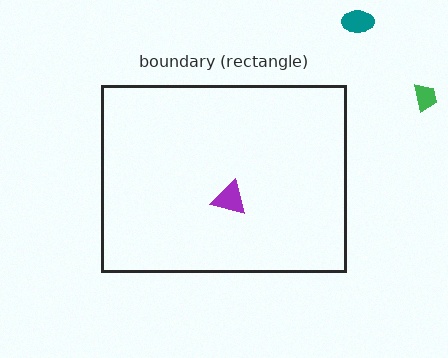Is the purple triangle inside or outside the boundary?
Inside.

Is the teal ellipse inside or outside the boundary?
Outside.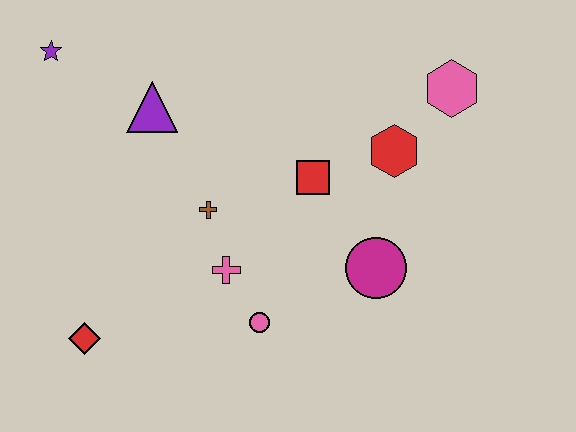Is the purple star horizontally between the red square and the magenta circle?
No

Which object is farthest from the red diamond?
The pink hexagon is farthest from the red diamond.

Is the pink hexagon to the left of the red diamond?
No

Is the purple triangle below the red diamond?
No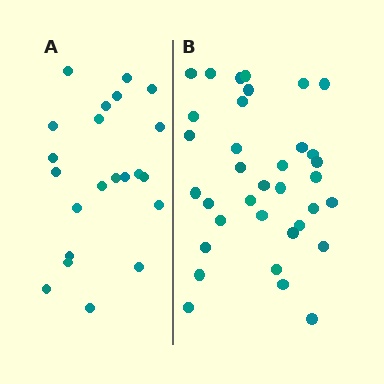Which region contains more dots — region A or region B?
Region B (the right region) has more dots.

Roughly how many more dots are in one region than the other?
Region B has approximately 15 more dots than region A.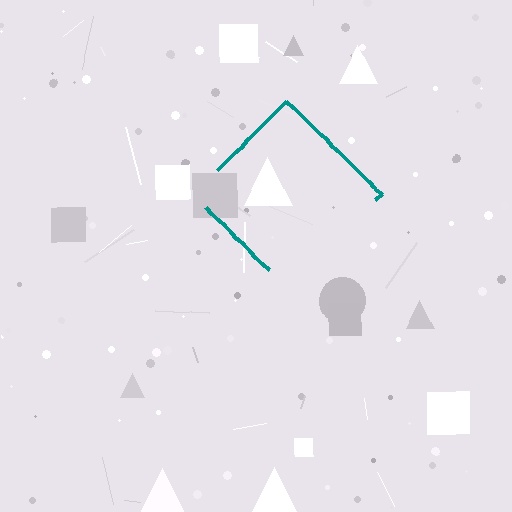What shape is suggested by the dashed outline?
The dashed outline suggests a diamond.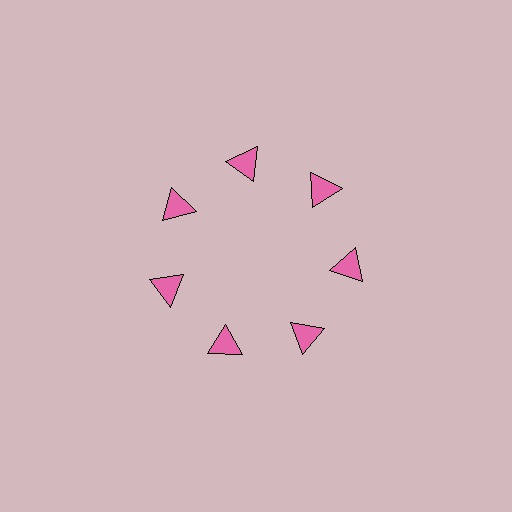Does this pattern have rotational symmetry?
Yes, this pattern has 7-fold rotational symmetry. It looks the same after rotating 51 degrees around the center.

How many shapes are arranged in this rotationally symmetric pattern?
There are 7 shapes, arranged in 7 groups of 1.